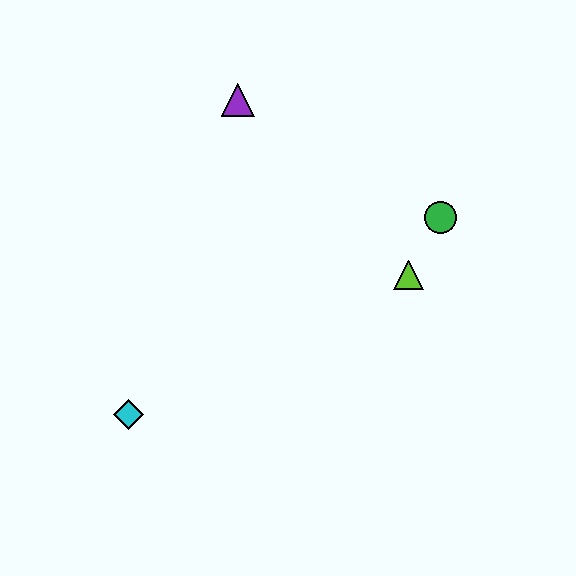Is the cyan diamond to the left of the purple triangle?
Yes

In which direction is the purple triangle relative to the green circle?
The purple triangle is to the left of the green circle.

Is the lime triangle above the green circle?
No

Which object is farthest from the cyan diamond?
The green circle is farthest from the cyan diamond.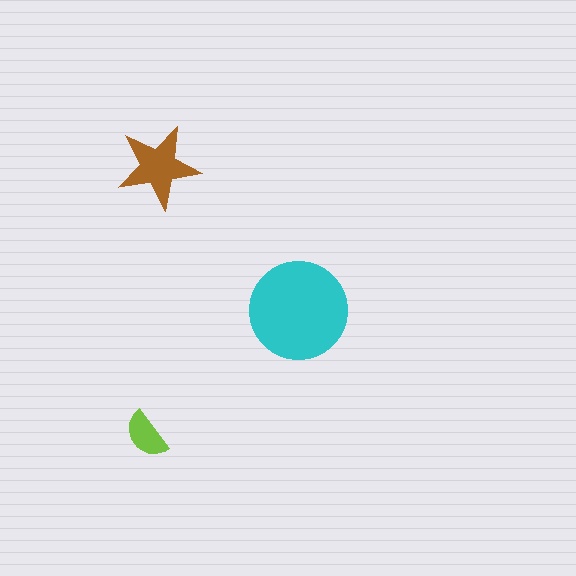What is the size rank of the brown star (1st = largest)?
2nd.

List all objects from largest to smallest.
The cyan circle, the brown star, the lime semicircle.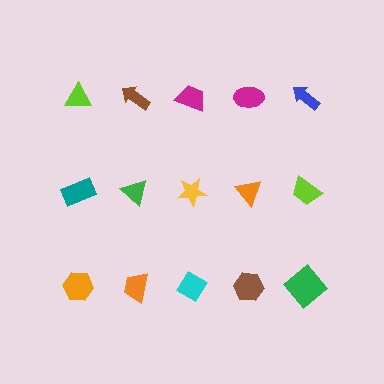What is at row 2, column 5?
A lime trapezoid.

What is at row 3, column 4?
A brown hexagon.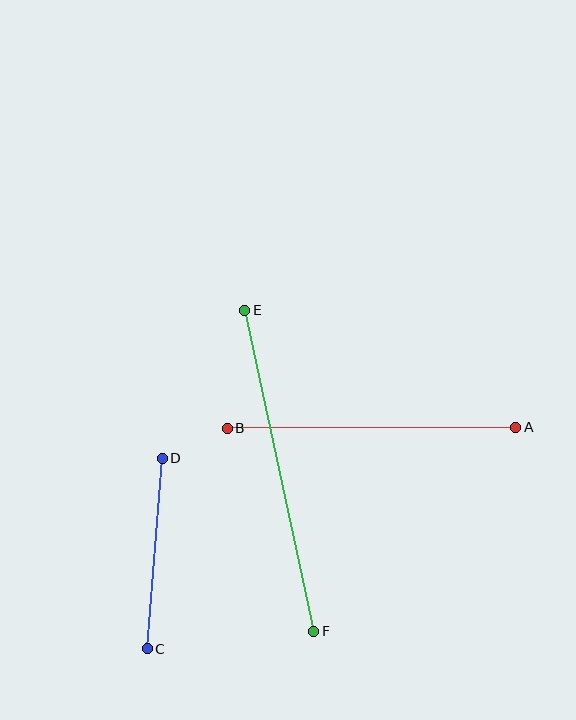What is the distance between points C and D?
The distance is approximately 191 pixels.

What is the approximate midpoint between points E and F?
The midpoint is at approximately (279, 471) pixels.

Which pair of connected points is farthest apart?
Points E and F are farthest apart.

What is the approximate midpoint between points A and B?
The midpoint is at approximately (371, 428) pixels.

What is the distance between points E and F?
The distance is approximately 328 pixels.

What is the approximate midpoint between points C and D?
The midpoint is at approximately (155, 553) pixels.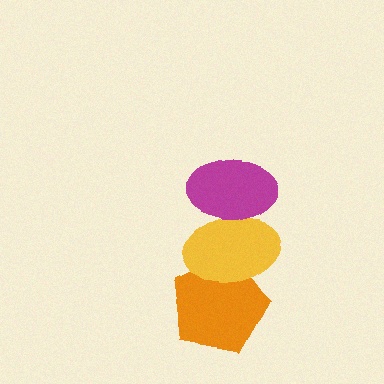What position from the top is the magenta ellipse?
The magenta ellipse is 1st from the top.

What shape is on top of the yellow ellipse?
The magenta ellipse is on top of the yellow ellipse.